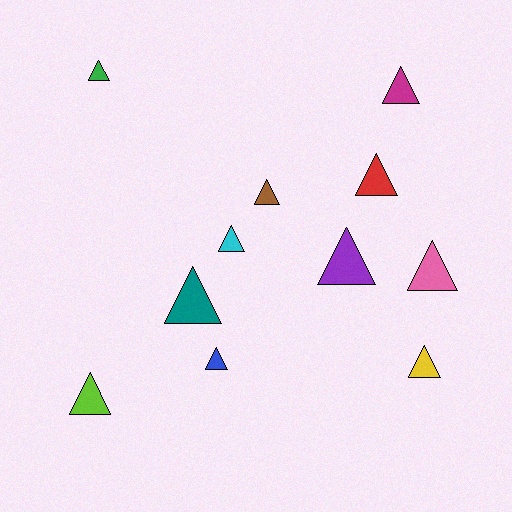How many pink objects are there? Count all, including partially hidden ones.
There is 1 pink object.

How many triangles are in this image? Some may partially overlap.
There are 11 triangles.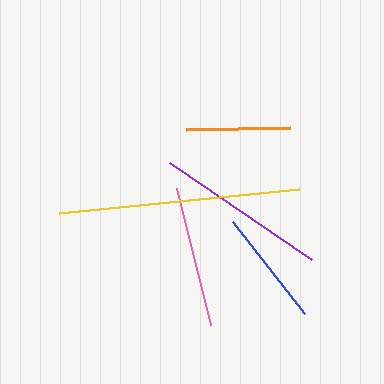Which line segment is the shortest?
The orange line is the shortest at approximately 104 pixels.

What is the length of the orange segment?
The orange segment is approximately 104 pixels long.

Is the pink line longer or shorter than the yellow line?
The yellow line is longer than the pink line.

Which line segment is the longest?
The yellow line is the longest at approximately 242 pixels.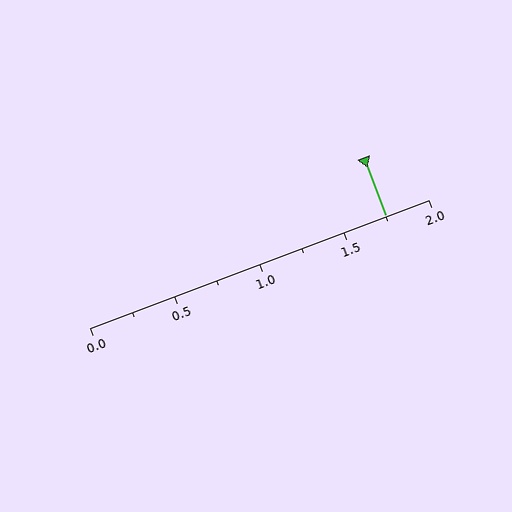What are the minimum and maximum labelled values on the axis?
The axis runs from 0.0 to 2.0.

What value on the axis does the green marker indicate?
The marker indicates approximately 1.75.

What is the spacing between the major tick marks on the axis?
The major ticks are spaced 0.5 apart.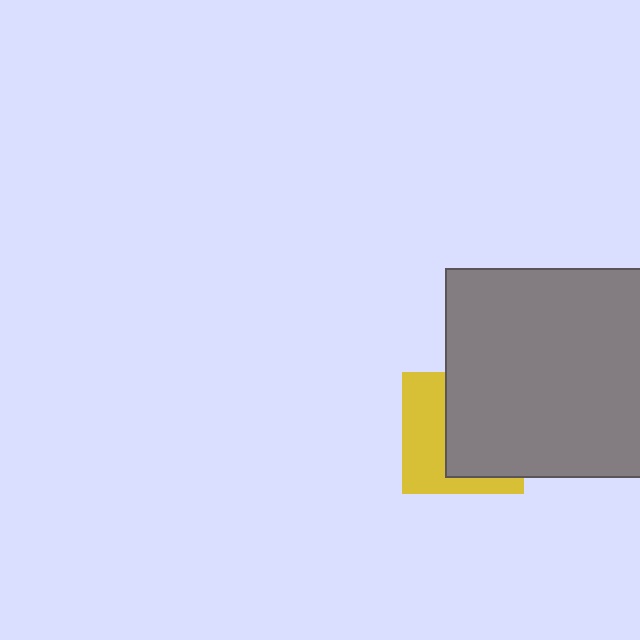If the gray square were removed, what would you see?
You would see the complete yellow square.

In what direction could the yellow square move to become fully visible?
The yellow square could move left. That would shift it out from behind the gray square entirely.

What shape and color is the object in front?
The object in front is a gray square.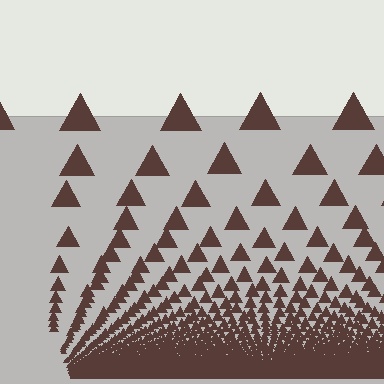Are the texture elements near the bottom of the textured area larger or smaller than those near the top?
Smaller. The gradient is inverted — elements near the bottom are smaller and denser.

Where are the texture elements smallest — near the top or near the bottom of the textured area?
Near the bottom.